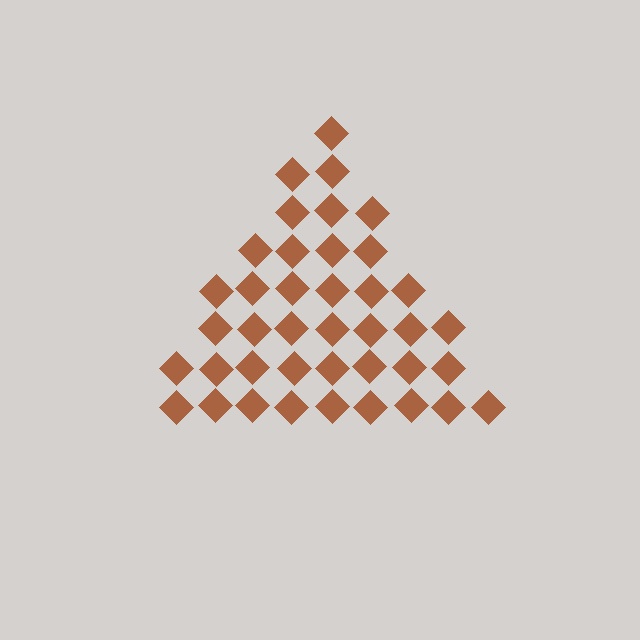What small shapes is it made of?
It is made of small diamonds.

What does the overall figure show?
The overall figure shows a triangle.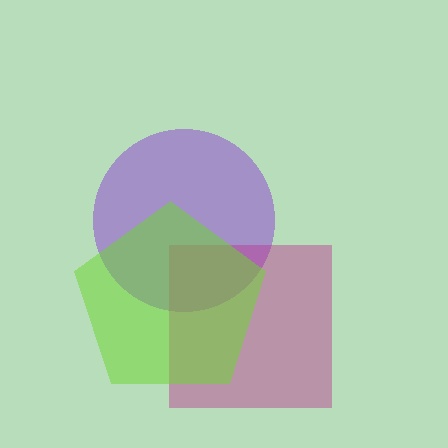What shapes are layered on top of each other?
The layered shapes are: a purple circle, a magenta square, a lime pentagon.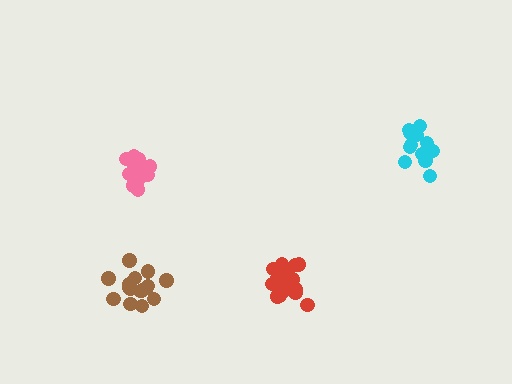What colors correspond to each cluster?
The clusters are colored: cyan, red, pink, brown.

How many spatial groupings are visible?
There are 4 spatial groupings.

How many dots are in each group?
Group 1: 15 dots, Group 2: 19 dots, Group 3: 19 dots, Group 4: 16 dots (69 total).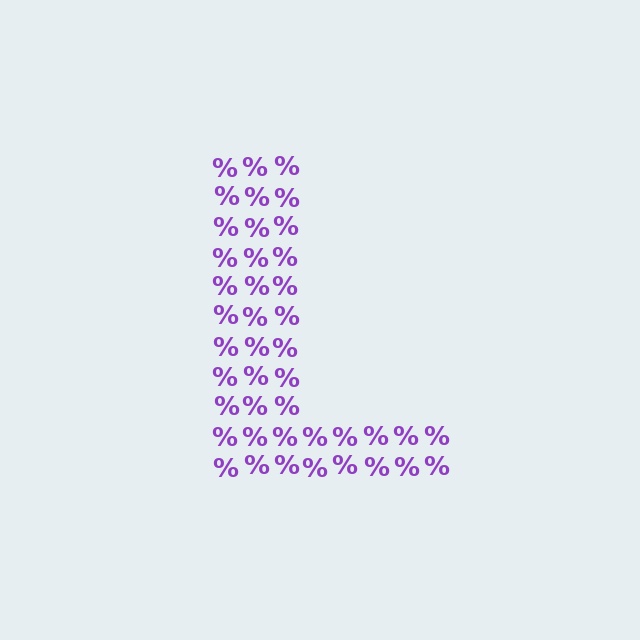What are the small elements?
The small elements are percent signs.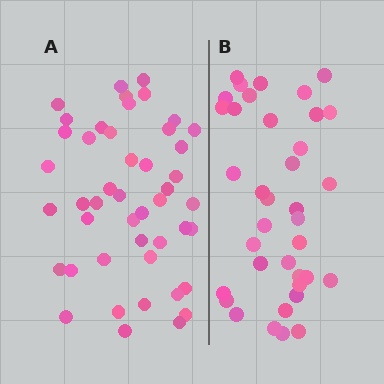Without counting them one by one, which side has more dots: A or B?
Region A (the left region) has more dots.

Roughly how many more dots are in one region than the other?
Region A has roughly 8 or so more dots than region B.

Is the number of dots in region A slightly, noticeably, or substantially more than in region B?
Region A has only slightly more — the two regions are fairly close. The ratio is roughly 1.2 to 1.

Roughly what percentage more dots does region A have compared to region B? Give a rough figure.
About 25% more.